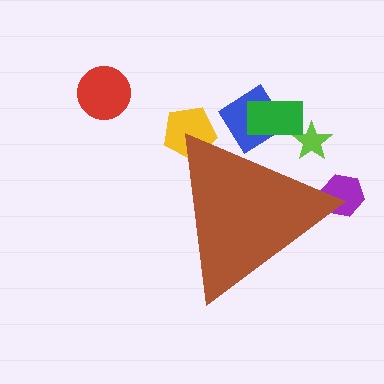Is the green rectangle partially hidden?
Yes, the green rectangle is partially hidden behind the brown triangle.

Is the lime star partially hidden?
Yes, the lime star is partially hidden behind the brown triangle.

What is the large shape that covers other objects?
A brown triangle.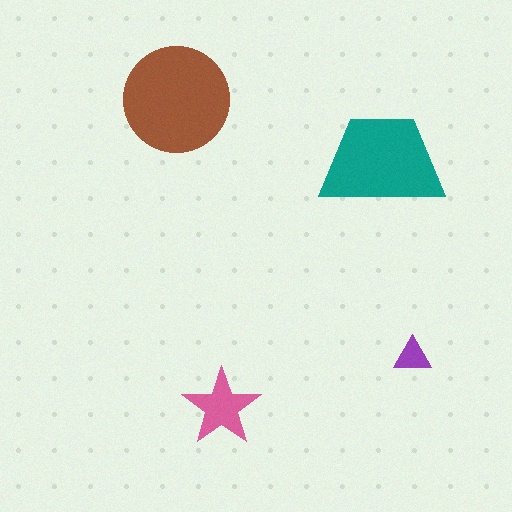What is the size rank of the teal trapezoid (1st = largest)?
2nd.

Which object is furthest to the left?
The brown circle is leftmost.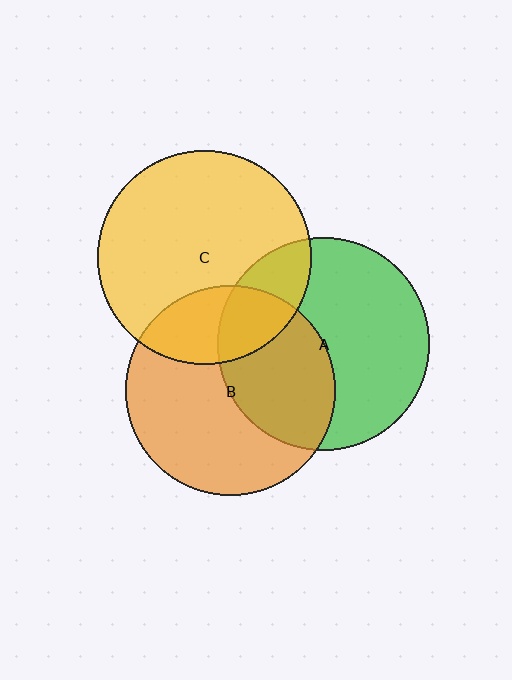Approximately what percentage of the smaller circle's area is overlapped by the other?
Approximately 20%.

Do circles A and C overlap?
Yes.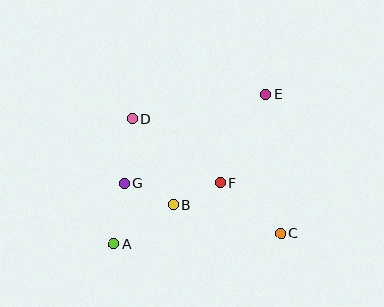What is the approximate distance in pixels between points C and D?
The distance between C and D is approximately 188 pixels.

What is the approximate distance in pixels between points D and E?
The distance between D and E is approximately 136 pixels.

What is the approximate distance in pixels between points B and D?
The distance between B and D is approximately 95 pixels.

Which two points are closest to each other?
Points B and F are closest to each other.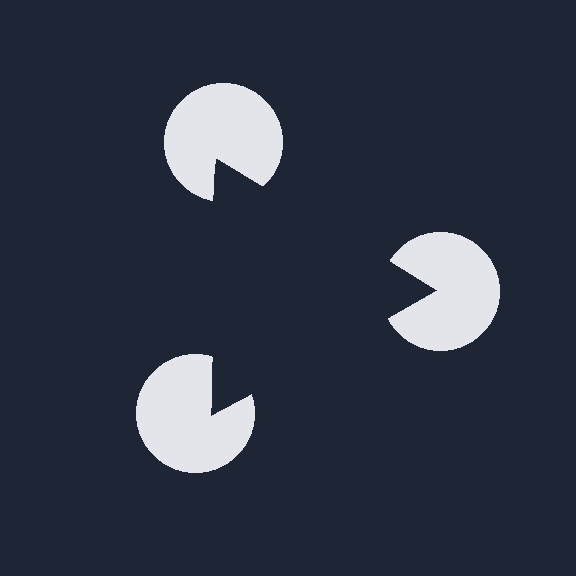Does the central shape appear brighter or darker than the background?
It typically appears slightly darker than the background, even though no actual brightness change is drawn.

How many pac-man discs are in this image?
There are 3 — one at each vertex of the illusory triangle.